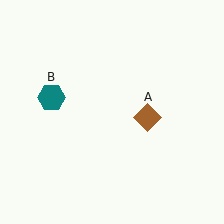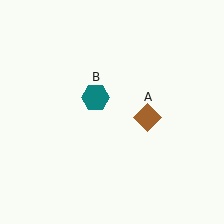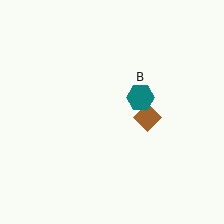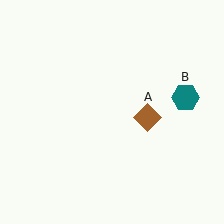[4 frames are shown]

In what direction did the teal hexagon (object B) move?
The teal hexagon (object B) moved right.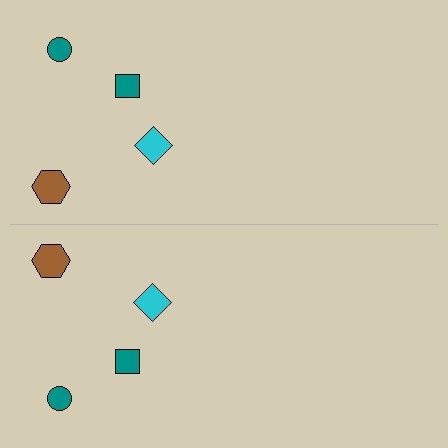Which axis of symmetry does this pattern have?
The pattern has a horizontal axis of symmetry running through the center of the image.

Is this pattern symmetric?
Yes, this pattern has bilateral (reflection) symmetry.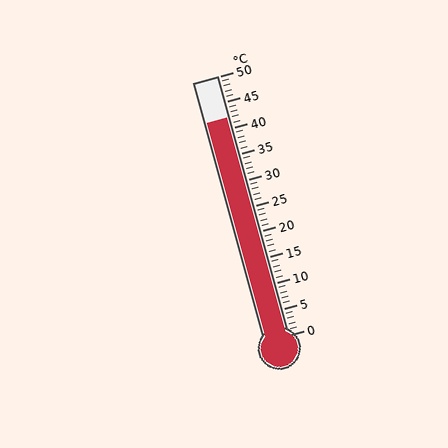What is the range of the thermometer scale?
The thermometer scale ranges from 0°C to 50°C.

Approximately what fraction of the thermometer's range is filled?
The thermometer is filled to approximately 85% of its range.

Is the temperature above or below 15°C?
The temperature is above 15°C.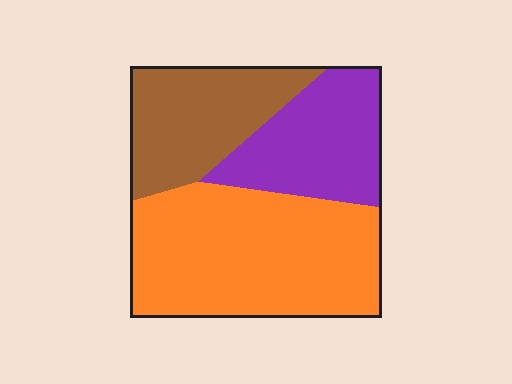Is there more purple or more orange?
Orange.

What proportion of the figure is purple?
Purple covers around 25% of the figure.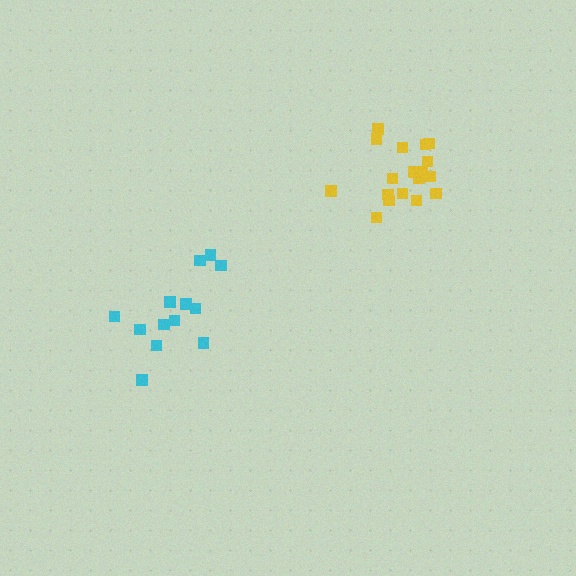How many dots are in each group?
Group 1: 18 dots, Group 2: 13 dots (31 total).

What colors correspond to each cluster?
The clusters are colored: yellow, cyan.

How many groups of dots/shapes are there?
There are 2 groups.